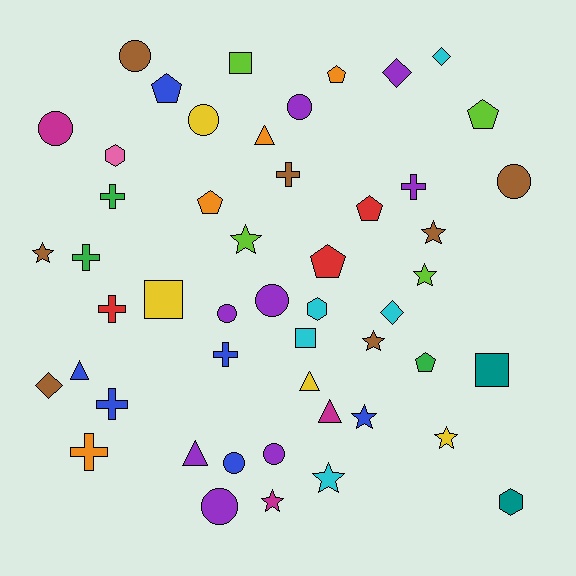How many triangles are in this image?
There are 5 triangles.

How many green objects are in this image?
There are 3 green objects.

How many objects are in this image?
There are 50 objects.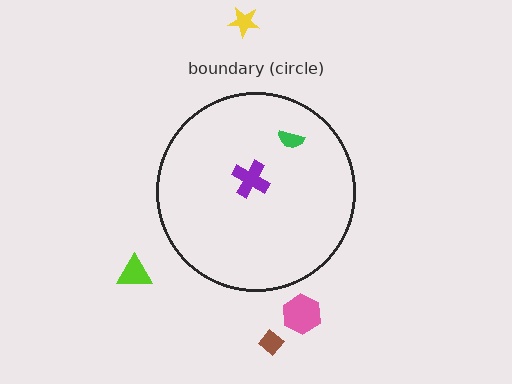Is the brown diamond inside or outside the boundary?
Outside.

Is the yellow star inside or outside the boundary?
Outside.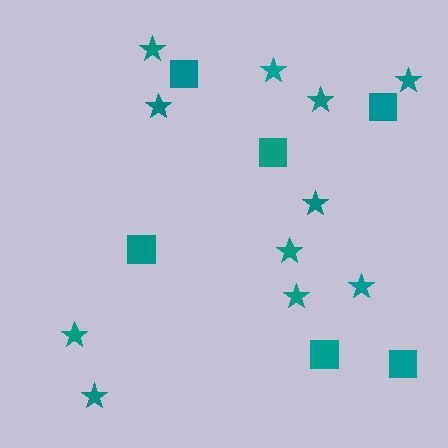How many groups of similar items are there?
There are 2 groups: one group of squares (6) and one group of stars (11).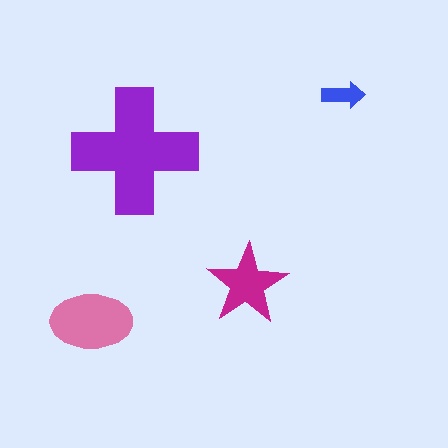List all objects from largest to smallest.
The purple cross, the pink ellipse, the magenta star, the blue arrow.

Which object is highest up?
The blue arrow is topmost.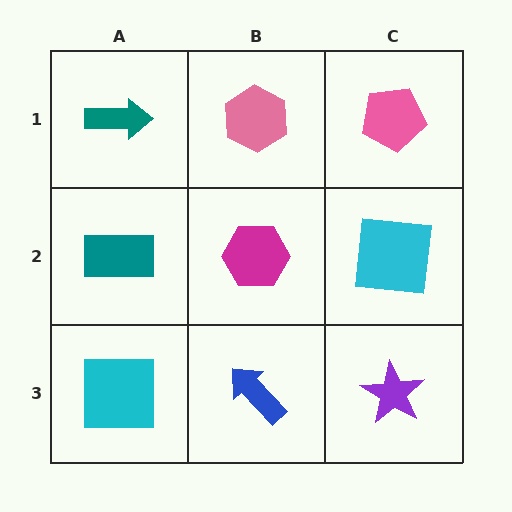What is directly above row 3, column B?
A magenta hexagon.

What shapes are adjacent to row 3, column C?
A cyan square (row 2, column C), a blue arrow (row 3, column B).